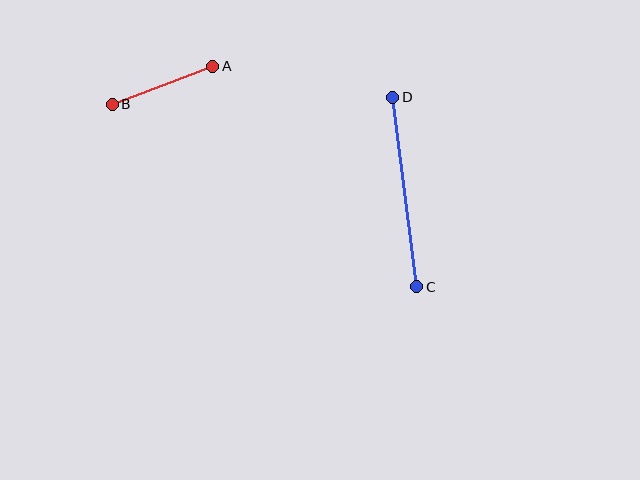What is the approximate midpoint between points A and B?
The midpoint is at approximately (163, 85) pixels.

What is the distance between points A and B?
The distance is approximately 107 pixels.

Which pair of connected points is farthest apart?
Points C and D are farthest apart.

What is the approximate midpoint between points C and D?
The midpoint is at approximately (405, 192) pixels.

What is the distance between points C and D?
The distance is approximately 191 pixels.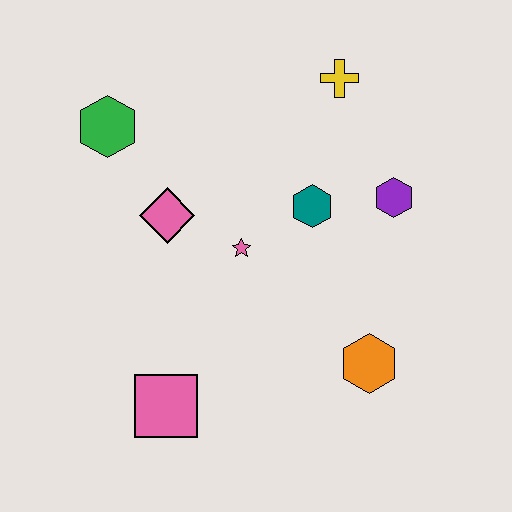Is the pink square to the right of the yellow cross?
No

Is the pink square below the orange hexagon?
Yes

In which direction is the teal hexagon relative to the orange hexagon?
The teal hexagon is above the orange hexagon.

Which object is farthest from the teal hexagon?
The pink square is farthest from the teal hexagon.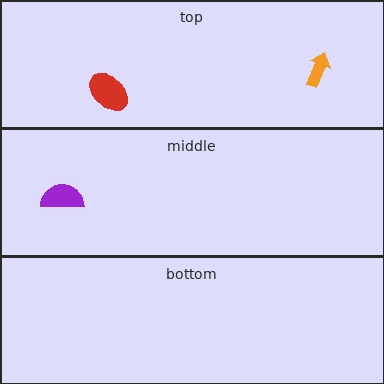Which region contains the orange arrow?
The top region.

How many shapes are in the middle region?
1.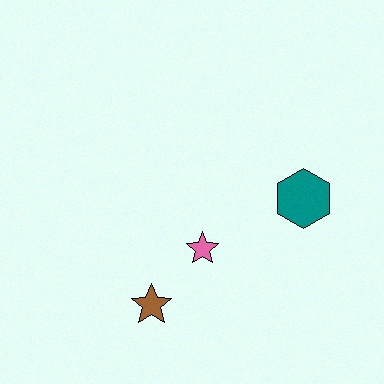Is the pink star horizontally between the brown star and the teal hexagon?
Yes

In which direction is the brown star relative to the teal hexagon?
The brown star is to the left of the teal hexagon.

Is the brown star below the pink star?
Yes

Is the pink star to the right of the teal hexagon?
No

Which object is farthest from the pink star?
The teal hexagon is farthest from the pink star.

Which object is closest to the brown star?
The pink star is closest to the brown star.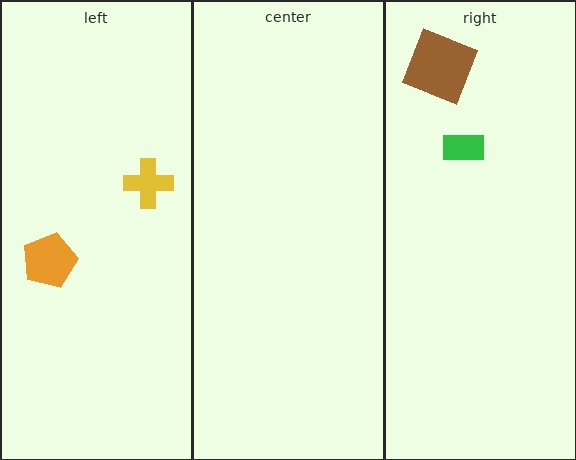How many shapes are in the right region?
2.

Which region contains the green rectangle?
The right region.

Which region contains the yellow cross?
The left region.